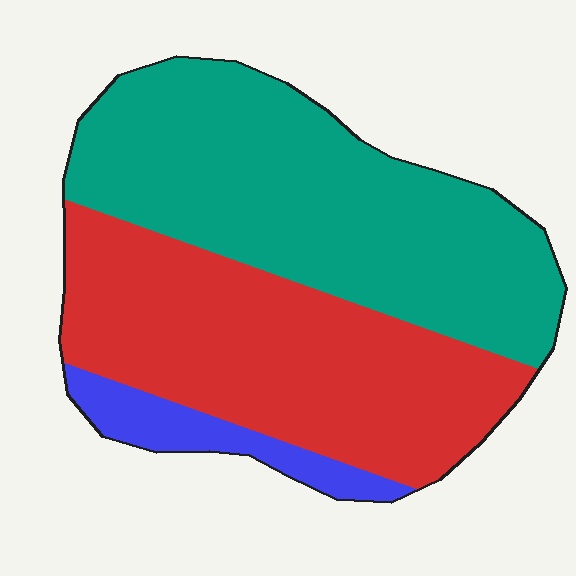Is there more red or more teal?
Teal.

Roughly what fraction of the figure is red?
Red takes up about two fifths (2/5) of the figure.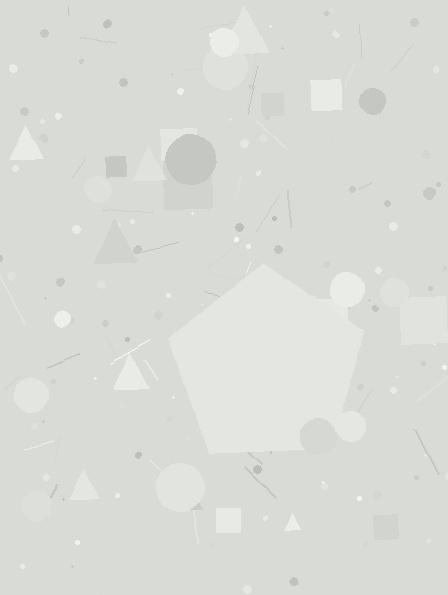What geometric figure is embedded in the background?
A pentagon is embedded in the background.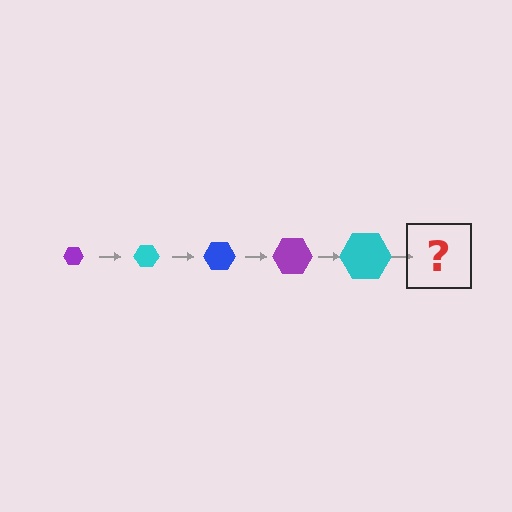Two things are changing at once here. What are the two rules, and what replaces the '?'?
The two rules are that the hexagon grows larger each step and the color cycles through purple, cyan, and blue. The '?' should be a blue hexagon, larger than the previous one.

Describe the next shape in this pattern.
It should be a blue hexagon, larger than the previous one.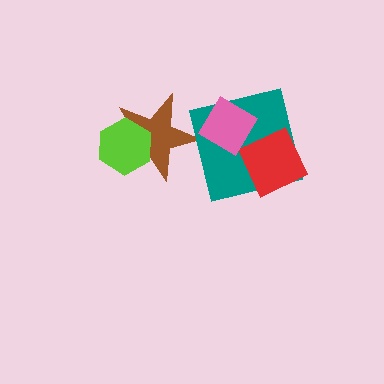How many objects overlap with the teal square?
2 objects overlap with the teal square.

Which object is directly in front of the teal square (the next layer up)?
The red square is directly in front of the teal square.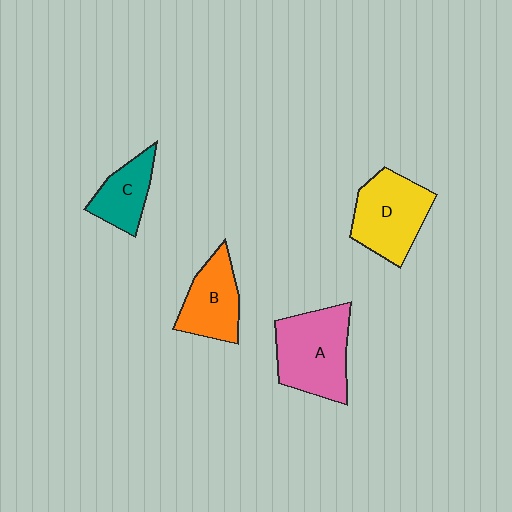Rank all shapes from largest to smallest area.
From largest to smallest: A (pink), D (yellow), B (orange), C (teal).